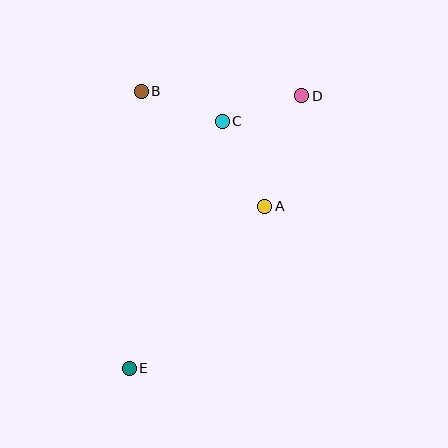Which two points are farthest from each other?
Points D and E are farthest from each other.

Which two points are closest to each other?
Points C and D are closest to each other.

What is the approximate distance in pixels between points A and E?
The distance between A and E is approximately 211 pixels.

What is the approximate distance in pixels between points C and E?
The distance between C and E is approximately 264 pixels.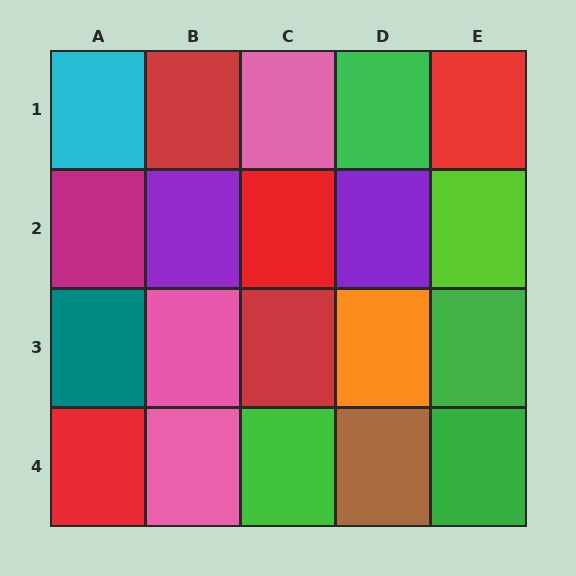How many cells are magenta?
1 cell is magenta.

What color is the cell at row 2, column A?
Magenta.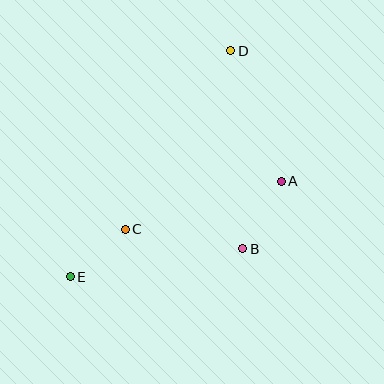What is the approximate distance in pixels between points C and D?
The distance between C and D is approximately 207 pixels.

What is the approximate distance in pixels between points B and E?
The distance between B and E is approximately 175 pixels.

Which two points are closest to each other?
Points C and E are closest to each other.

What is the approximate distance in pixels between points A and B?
The distance between A and B is approximately 78 pixels.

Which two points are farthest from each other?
Points D and E are farthest from each other.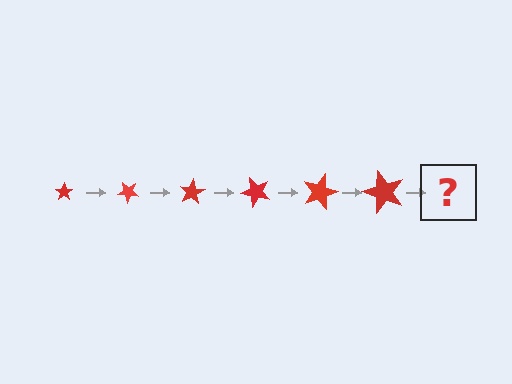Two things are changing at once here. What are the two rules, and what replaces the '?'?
The two rules are that the star grows larger each step and it rotates 40 degrees each step. The '?' should be a star, larger than the previous one and rotated 240 degrees from the start.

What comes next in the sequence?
The next element should be a star, larger than the previous one and rotated 240 degrees from the start.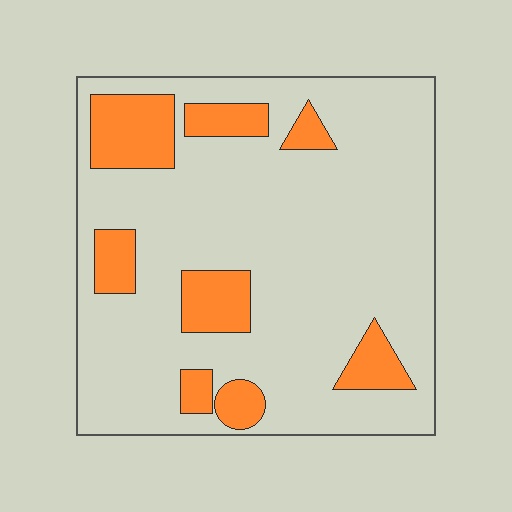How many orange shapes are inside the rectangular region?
8.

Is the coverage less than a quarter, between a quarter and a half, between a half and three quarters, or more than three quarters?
Less than a quarter.